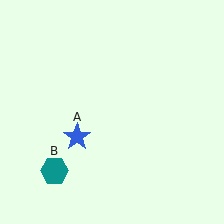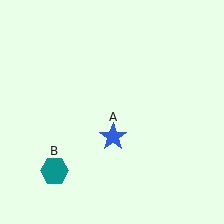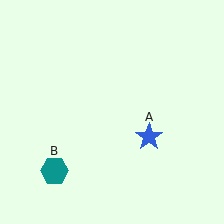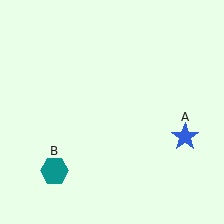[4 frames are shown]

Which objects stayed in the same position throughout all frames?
Teal hexagon (object B) remained stationary.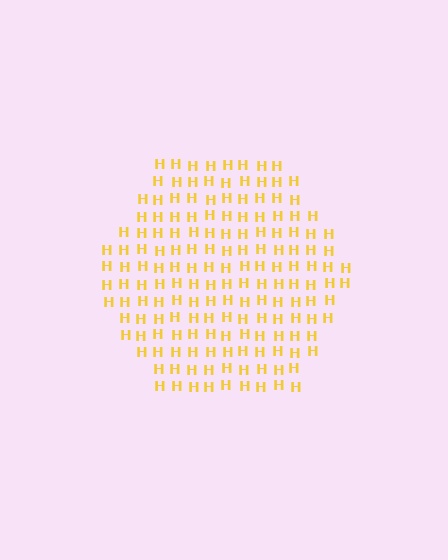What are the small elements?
The small elements are letter H's.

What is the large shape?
The large shape is a hexagon.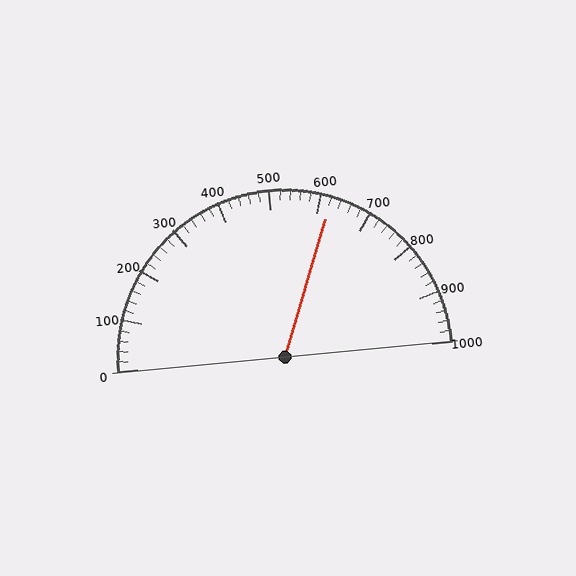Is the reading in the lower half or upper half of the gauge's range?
The reading is in the upper half of the range (0 to 1000).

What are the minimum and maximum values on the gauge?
The gauge ranges from 0 to 1000.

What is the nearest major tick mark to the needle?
The nearest major tick mark is 600.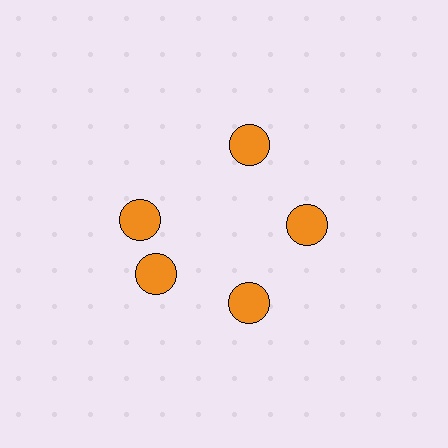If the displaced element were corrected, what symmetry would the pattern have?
It would have 5-fold rotational symmetry — the pattern would map onto itself every 72 degrees.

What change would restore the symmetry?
The symmetry would be restored by rotating it back into even spacing with its neighbors so that all 5 circles sit at equal angles and equal distance from the center.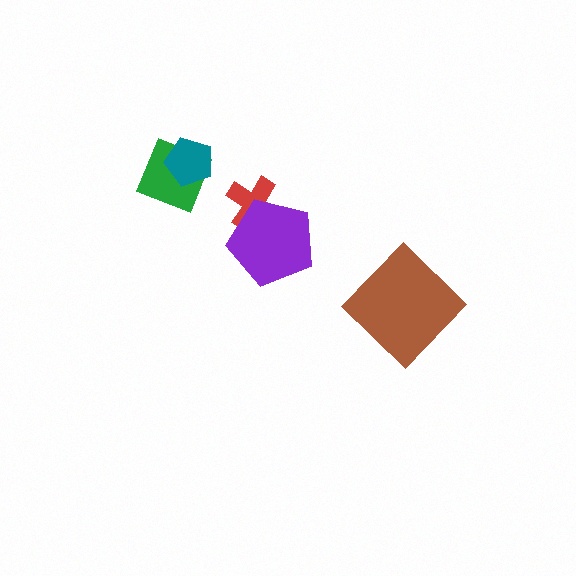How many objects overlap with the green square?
1 object overlaps with the green square.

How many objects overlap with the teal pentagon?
1 object overlaps with the teal pentagon.